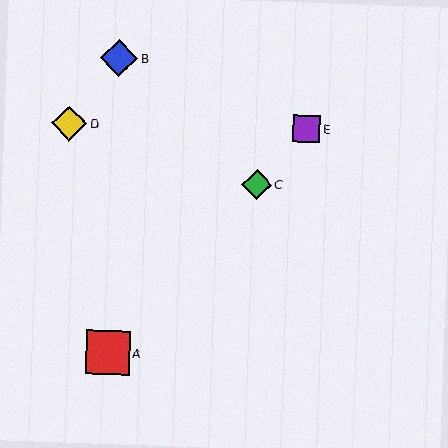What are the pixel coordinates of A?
Object A is at (108, 353).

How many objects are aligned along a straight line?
3 objects (A, C, E) are aligned along a straight line.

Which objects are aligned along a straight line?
Objects A, C, E are aligned along a straight line.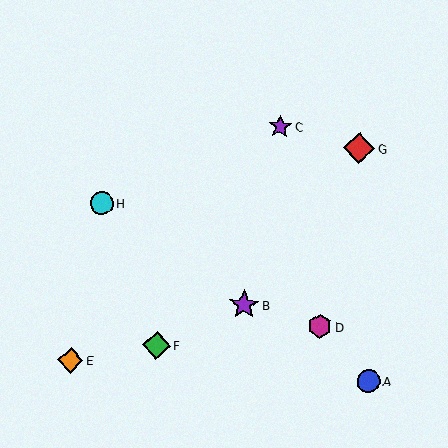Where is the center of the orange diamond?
The center of the orange diamond is at (70, 360).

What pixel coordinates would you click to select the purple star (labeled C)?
Click at (280, 127) to select the purple star C.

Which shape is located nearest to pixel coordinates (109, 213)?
The cyan circle (labeled H) at (101, 203) is nearest to that location.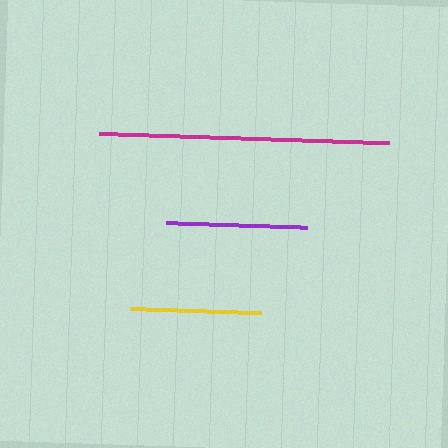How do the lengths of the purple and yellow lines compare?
The purple and yellow lines are approximately the same length.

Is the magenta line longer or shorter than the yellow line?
The magenta line is longer than the yellow line.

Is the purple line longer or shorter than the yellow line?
The purple line is longer than the yellow line.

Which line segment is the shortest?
The yellow line is the shortest at approximately 131 pixels.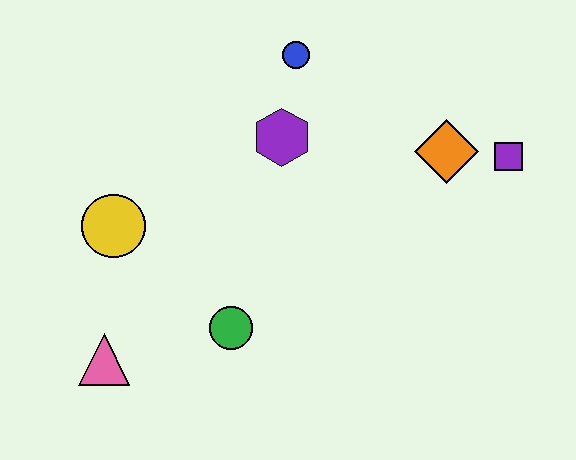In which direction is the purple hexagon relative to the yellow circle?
The purple hexagon is to the right of the yellow circle.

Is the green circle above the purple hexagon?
No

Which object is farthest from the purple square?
The pink triangle is farthest from the purple square.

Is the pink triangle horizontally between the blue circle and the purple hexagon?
No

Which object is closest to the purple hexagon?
The blue circle is closest to the purple hexagon.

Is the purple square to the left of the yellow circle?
No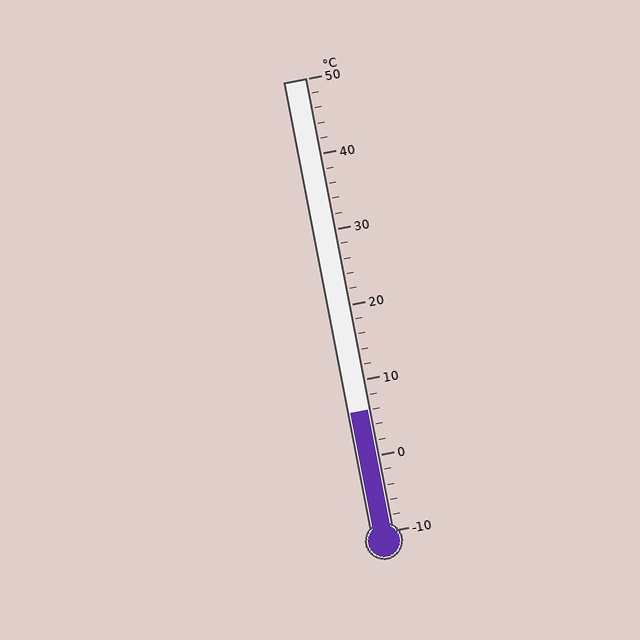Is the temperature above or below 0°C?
The temperature is above 0°C.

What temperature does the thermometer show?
The thermometer shows approximately 6°C.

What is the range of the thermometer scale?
The thermometer scale ranges from -10°C to 50°C.